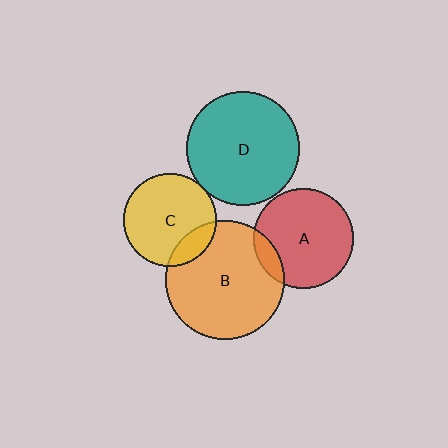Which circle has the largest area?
Circle B (orange).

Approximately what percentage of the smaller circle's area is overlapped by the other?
Approximately 10%.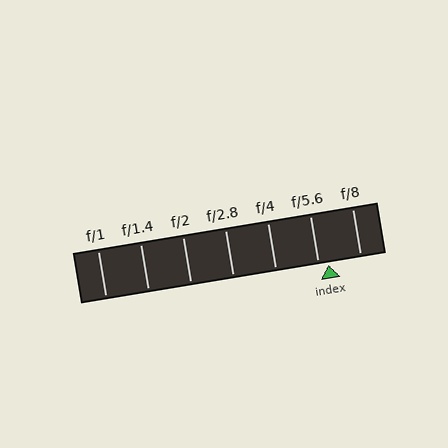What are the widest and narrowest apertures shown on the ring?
The widest aperture shown is f/1 and the narrowest is f/8.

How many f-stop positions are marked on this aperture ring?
There are 7 f-stop positions marked.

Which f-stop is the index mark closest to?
The index mark is closest to f/5.6.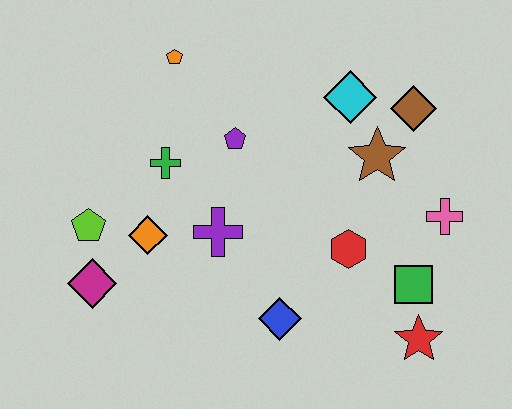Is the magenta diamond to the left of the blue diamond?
Yes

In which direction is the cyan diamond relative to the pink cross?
The cyan diamond is above the pink cross.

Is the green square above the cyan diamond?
No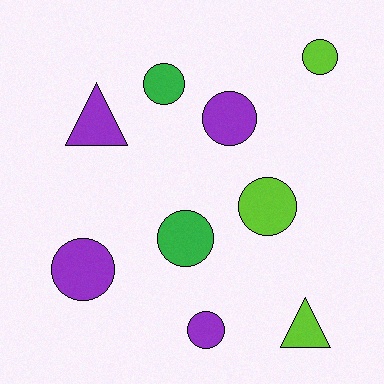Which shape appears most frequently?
Circle, with 7 objects.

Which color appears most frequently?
Purple, with 4 objects.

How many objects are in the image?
There are 9 objects.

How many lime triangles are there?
There is 1 lime triangle.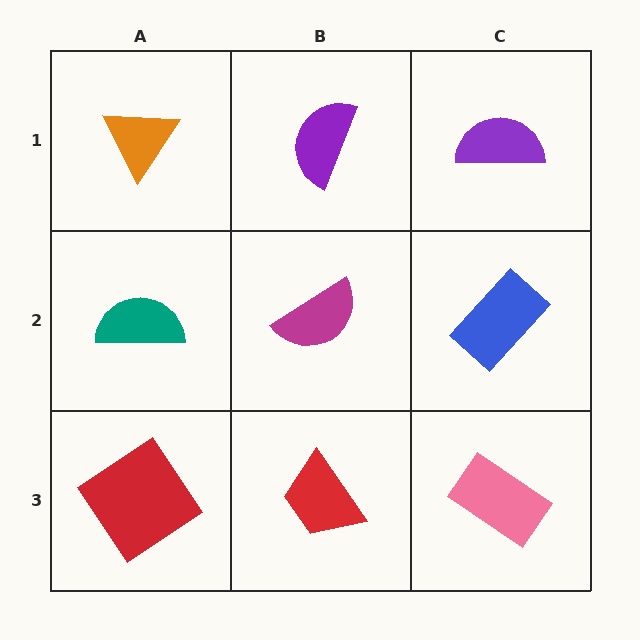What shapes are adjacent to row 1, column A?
A teal semicircle (row 2, column A), a purple semicircle (row 1, column B).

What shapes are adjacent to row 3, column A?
A teal semicircle (row 2, column A), a red trapezoid (row 3, column B).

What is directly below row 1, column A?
A teal semicircle.